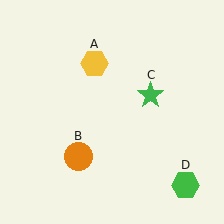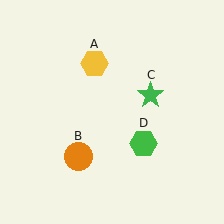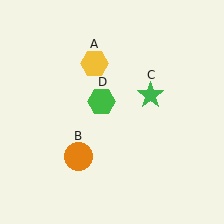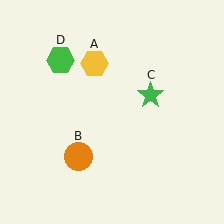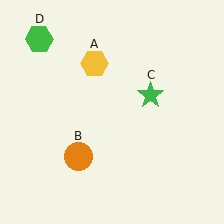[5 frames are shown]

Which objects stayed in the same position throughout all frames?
Yellow hexagon (object A) and orange circle (object B) and green star (object C) remained stationary.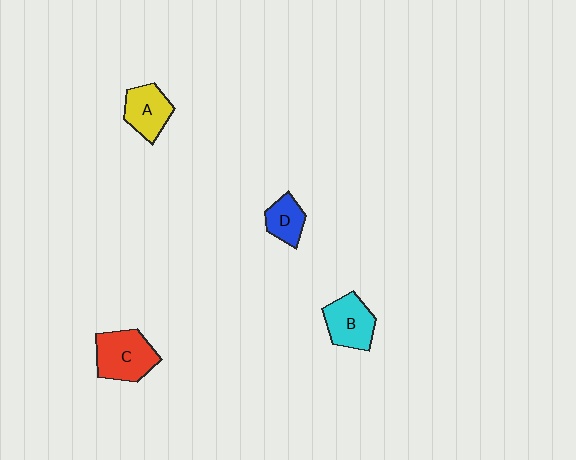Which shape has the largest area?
Shape C (red).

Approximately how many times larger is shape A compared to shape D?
Approximately 1.4 times.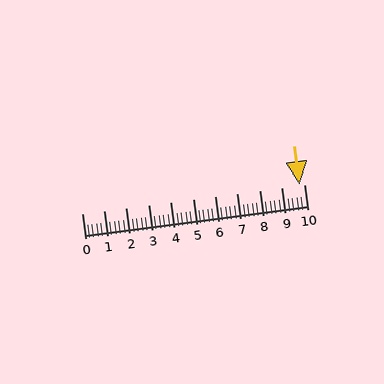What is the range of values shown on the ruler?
The ruler shows values from 0 to 10.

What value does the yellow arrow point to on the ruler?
The yellow arrow points to approximately 9.8.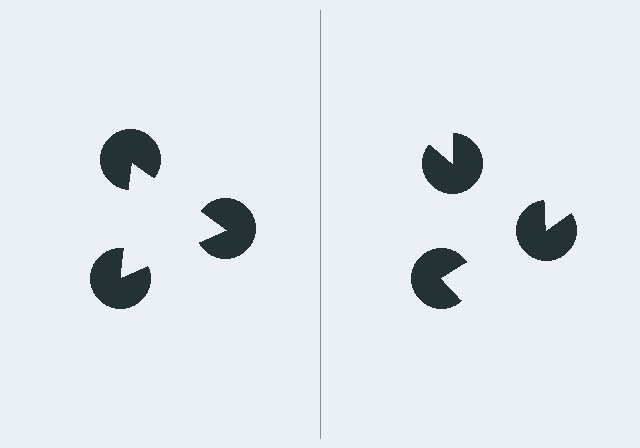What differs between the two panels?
The pac-man discs are positioned identically on both sides; only the wedge orientations differ. On the left they align to a triangle; on the right they are misaligned.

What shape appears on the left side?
An illusory triangle.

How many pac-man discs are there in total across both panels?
6 — 3 on each side.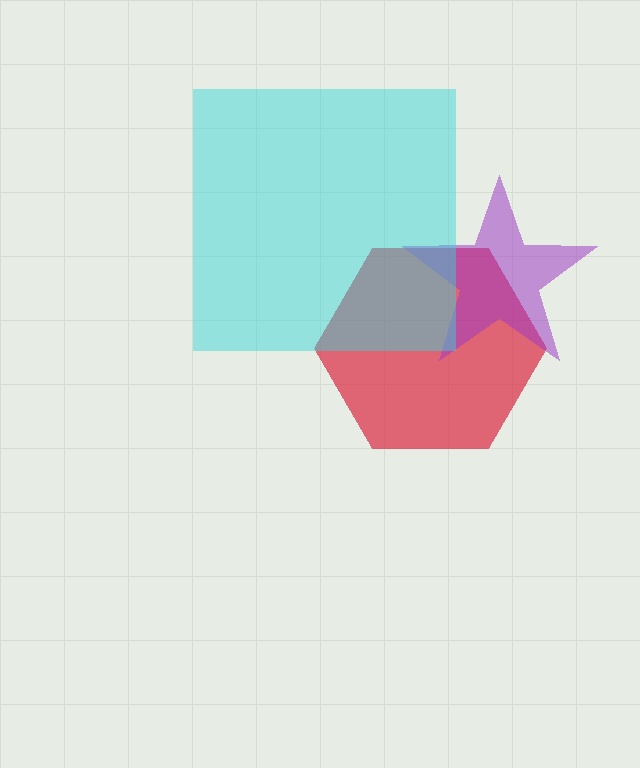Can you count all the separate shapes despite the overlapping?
Yes, there are 3 separate shapes.